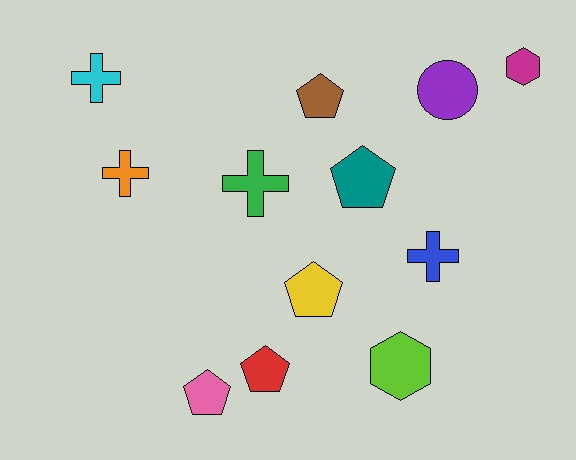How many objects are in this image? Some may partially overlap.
There are 12 objects.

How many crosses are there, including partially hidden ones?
There are 4 crosses.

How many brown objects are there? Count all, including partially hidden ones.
There is 1 brown object.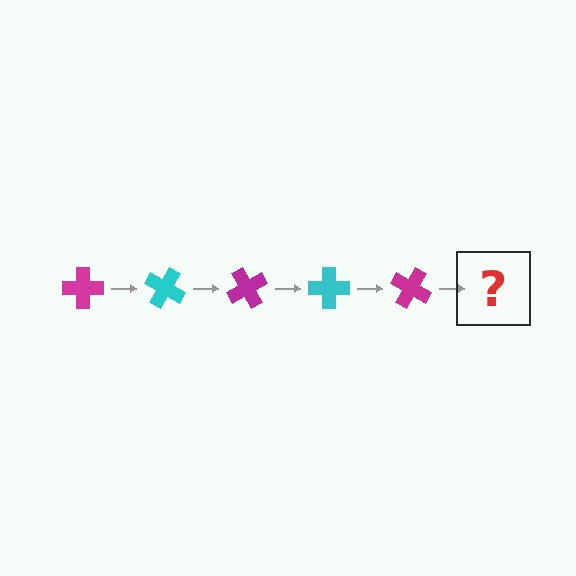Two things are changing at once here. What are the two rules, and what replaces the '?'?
The two rules are that it rotates 30 degrees each step and the color cycles through magenta and cyan. The '?' should be a cyan cross, rotated 150 degrees from the start.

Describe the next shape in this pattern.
It should be a cyan cross, rotated 150 degrees from the start.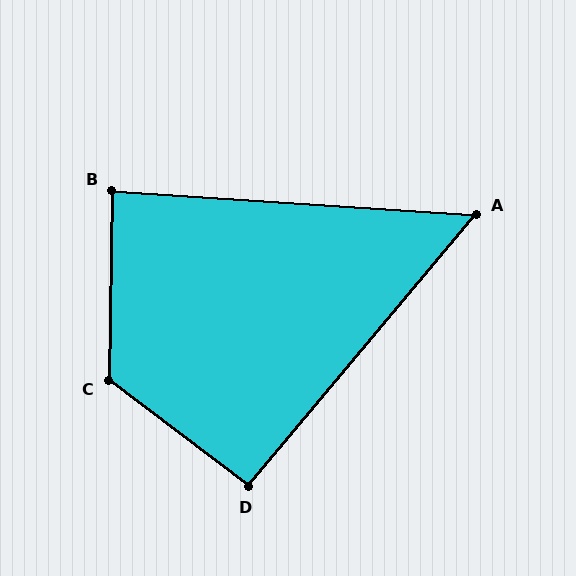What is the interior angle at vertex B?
Approximately 87 degrees (approximately right).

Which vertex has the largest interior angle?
C, at approximately 126 degrees.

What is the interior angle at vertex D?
Approximately 93 degrees (approximately right).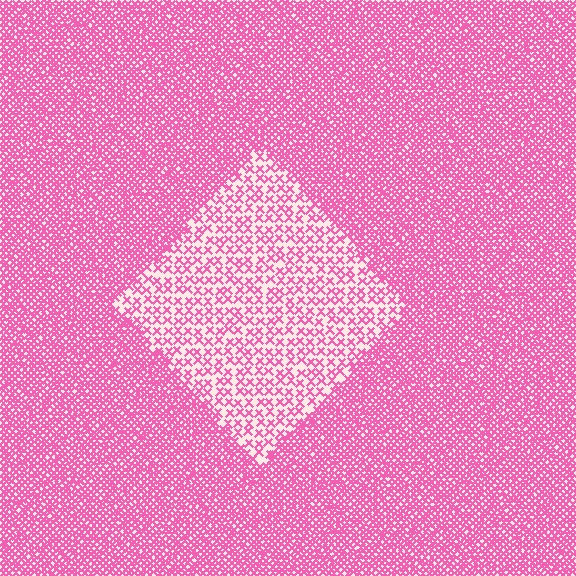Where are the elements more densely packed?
The elements are more densely packed outside the diamond boundary.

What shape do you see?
I see a diamond.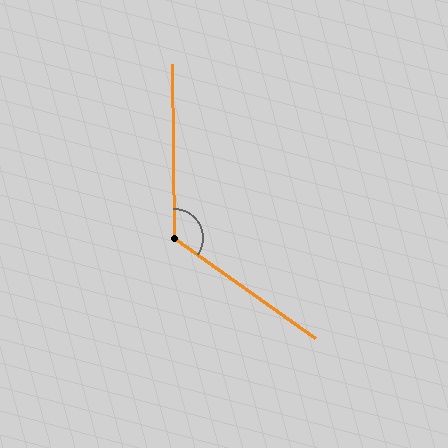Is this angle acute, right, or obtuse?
It is obtuse.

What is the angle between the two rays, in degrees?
Approximately 126 degrees.